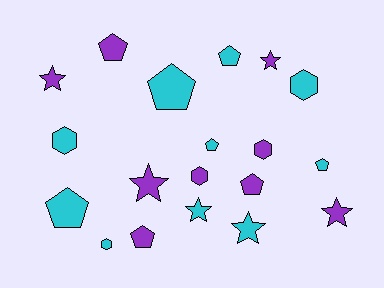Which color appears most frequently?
Cyan, with 10 objects.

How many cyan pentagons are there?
There are 5 cyan pentagons.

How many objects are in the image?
There are 19 objects.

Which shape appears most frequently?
Pentagon, with 8 objects.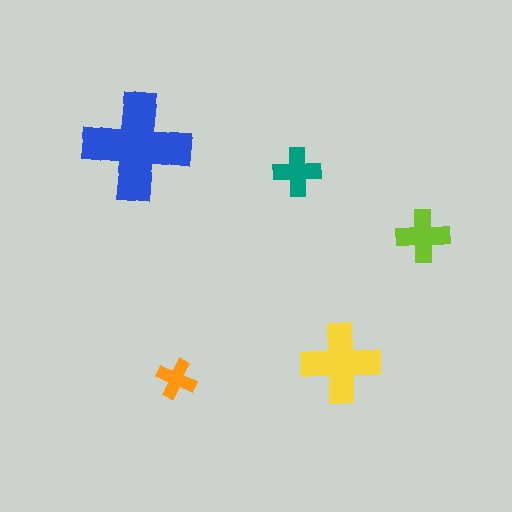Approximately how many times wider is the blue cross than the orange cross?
About 2.5 times wider.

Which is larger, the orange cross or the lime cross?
The lime one.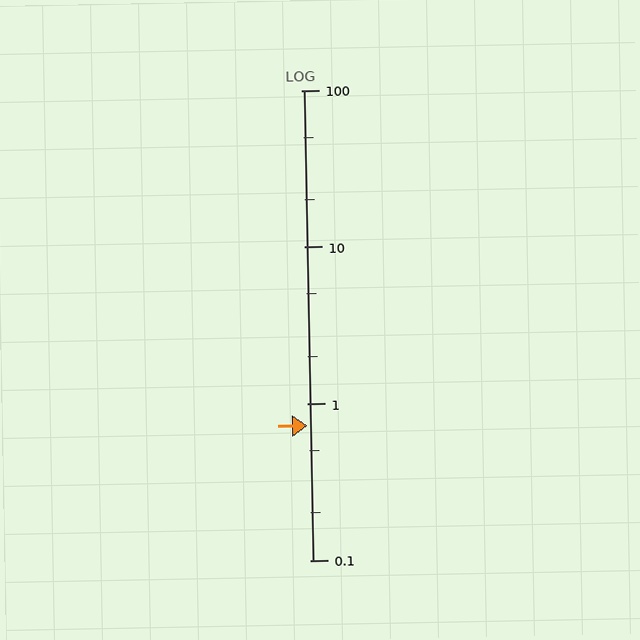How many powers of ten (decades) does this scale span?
The scale spans 3 decades, from 0.1 to 100.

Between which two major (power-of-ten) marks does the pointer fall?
The pointer is between 0.1 and 1.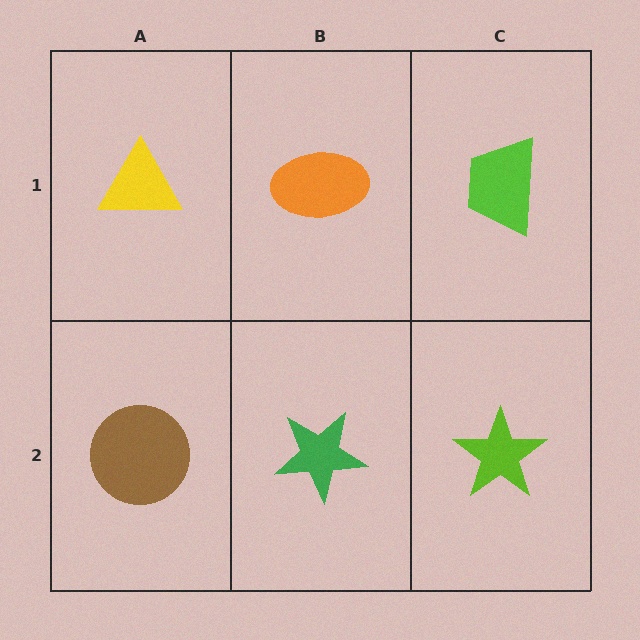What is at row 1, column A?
A yellow triangle.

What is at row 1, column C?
A lime trapezoid.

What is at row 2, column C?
A lime star.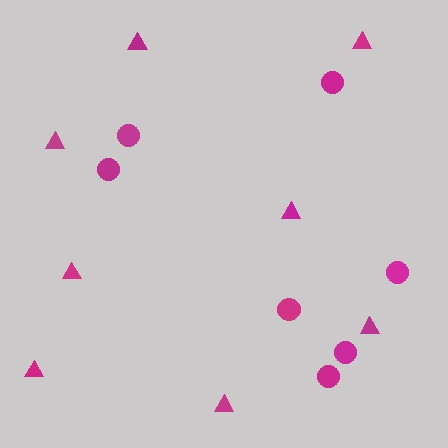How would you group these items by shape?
There are 2 groups: one group of triangles (8) and one group of circles (7).